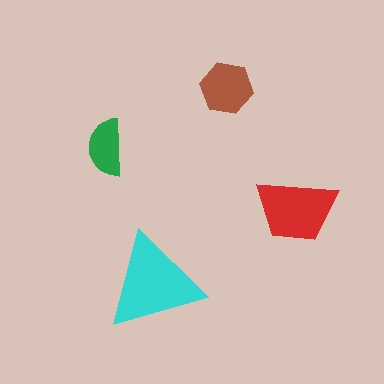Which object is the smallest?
The green semicircle.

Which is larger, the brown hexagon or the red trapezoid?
The red trapezoid.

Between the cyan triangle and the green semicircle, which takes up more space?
The cyan triangle.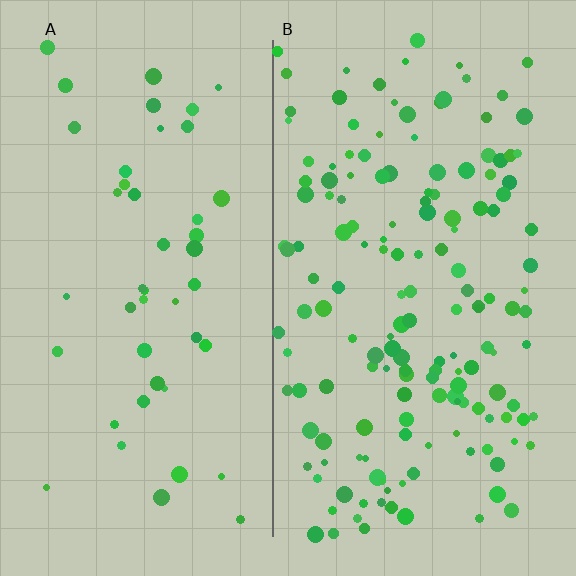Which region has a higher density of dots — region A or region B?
B (the right).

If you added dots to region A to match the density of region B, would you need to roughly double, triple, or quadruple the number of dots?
Approximately triple.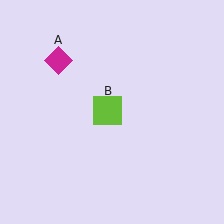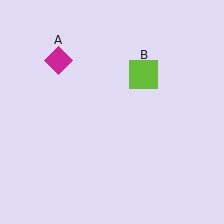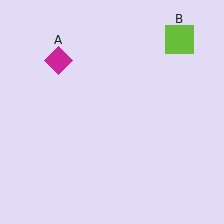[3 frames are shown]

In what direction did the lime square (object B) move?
The lime square (object B) moved up and to the right.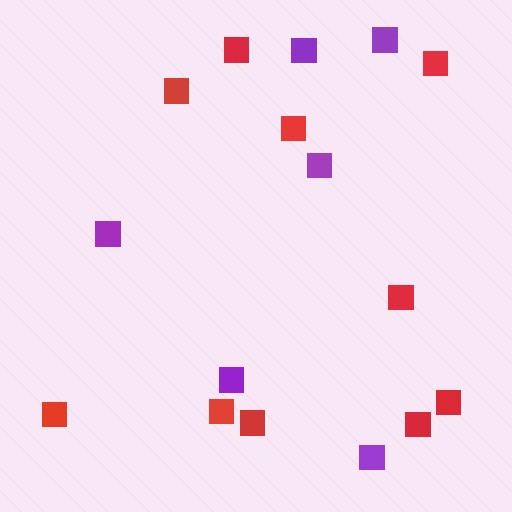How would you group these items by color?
There are 2 groups: one group of red squares (10) and one group of purple squares (6).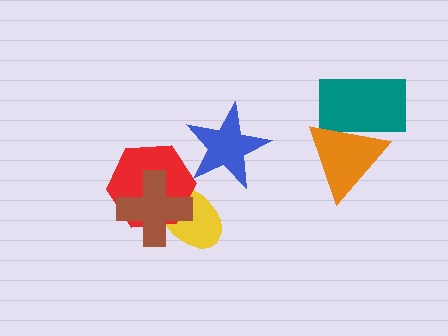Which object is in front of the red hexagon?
The brown cross is in front of the red hexagon.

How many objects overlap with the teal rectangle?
1 object overlaps with the teal rectangle.